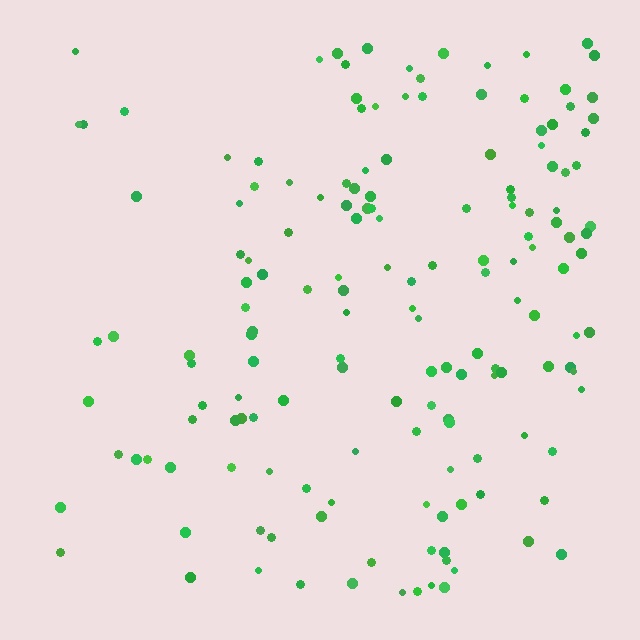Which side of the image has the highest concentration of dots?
The right.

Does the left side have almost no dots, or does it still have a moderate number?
Still a moderate number, just noticeably fewer than the right.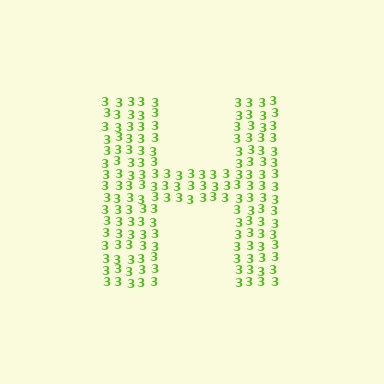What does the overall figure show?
The overall figure shows the letter H.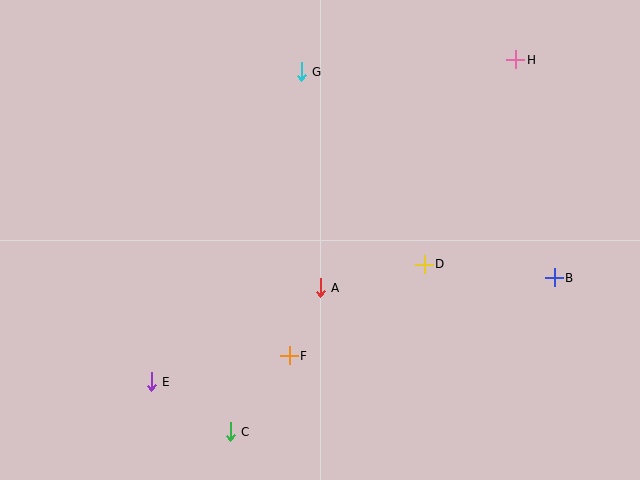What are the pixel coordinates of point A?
Point A is at (320, 288).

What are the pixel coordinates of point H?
Point H is at (516, 60).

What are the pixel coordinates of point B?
Point B is at (554, 278).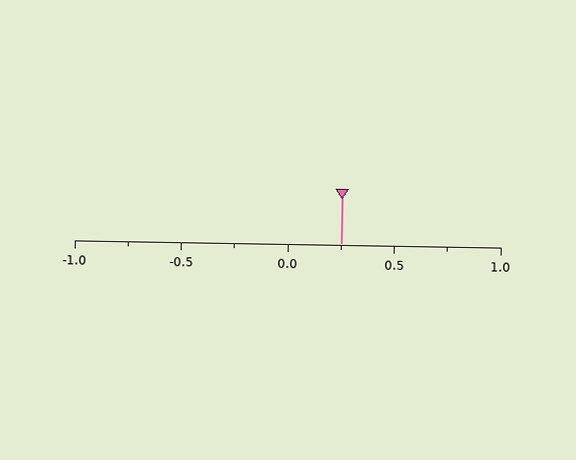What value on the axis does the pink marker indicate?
The marker indicates approximately 0.25.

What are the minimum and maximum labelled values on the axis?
The axis runs from -1.0 to 1.0.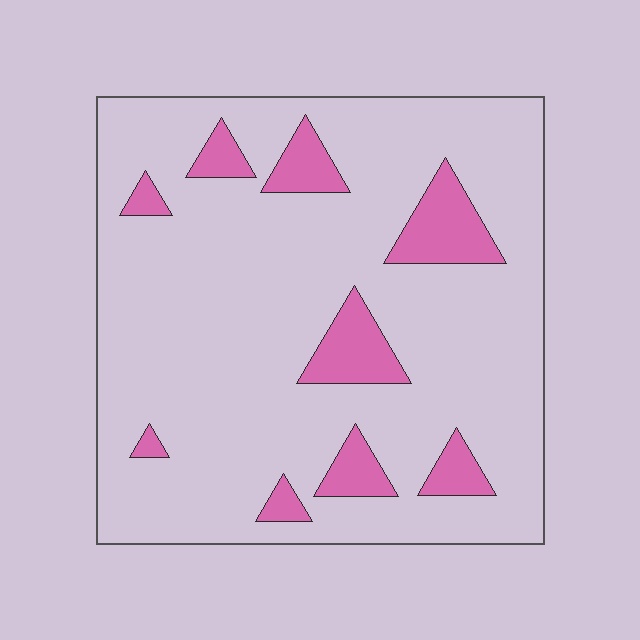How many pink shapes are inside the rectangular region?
9.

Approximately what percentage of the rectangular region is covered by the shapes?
Approximately 15%.